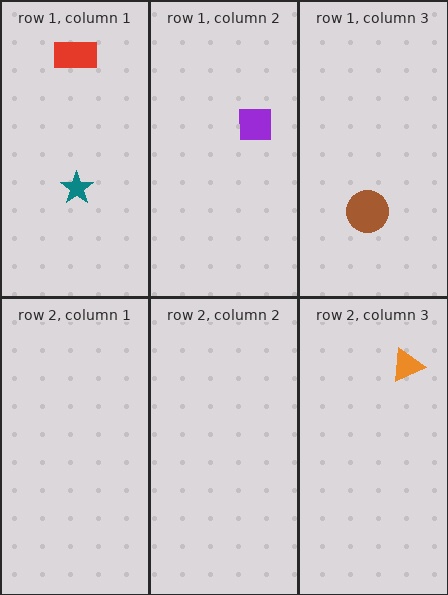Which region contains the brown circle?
The row 1, column 3 region.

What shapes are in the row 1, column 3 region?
The brown circle.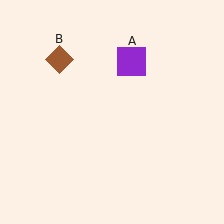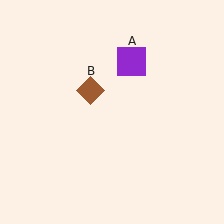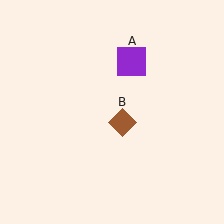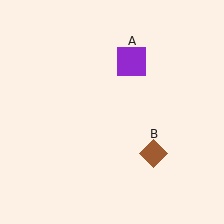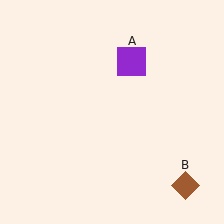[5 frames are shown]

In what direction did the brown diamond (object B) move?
The brown diamond (object B) moved down and to the right.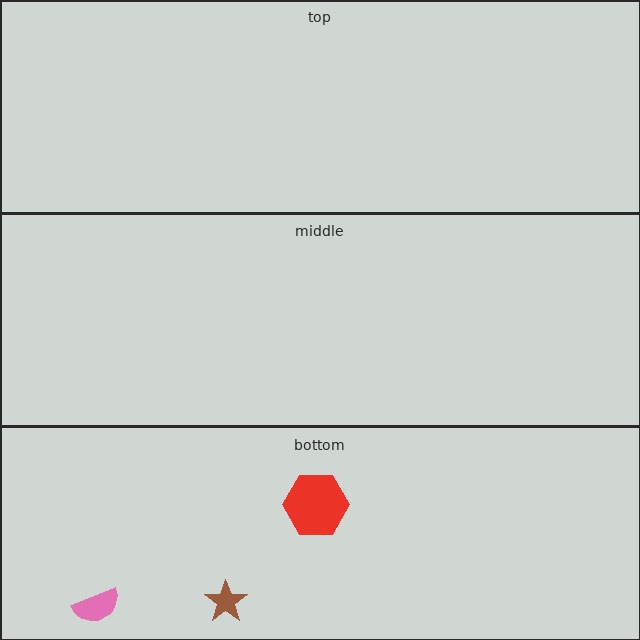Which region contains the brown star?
The bottom region.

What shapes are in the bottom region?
The brown star, the red hexagon, the pink semicircle.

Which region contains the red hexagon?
The bottom region.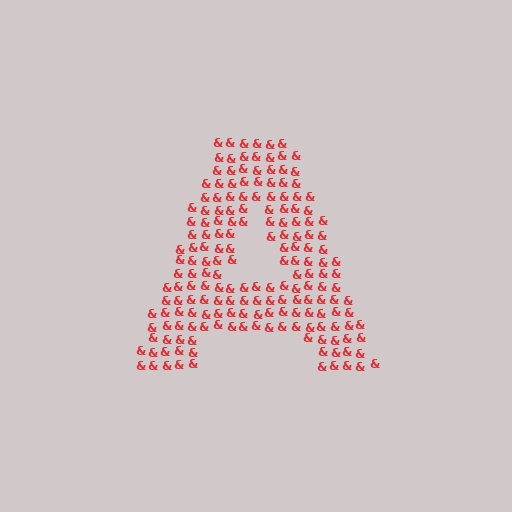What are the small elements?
The small elements are ampersands.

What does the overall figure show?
The overall figure shows the letter A.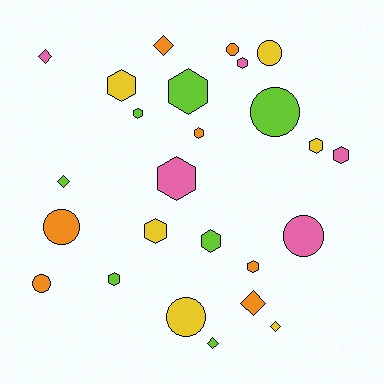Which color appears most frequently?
Orange, with 7 objects.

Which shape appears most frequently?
Hexagon, with 12 objects.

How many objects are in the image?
There are 25 objects.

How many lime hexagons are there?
There are 4 lime hexagons.